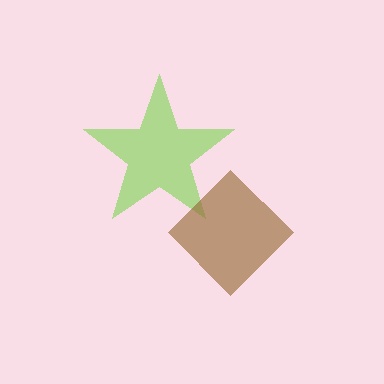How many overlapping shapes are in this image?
There are 2 overlapping shapes in the image.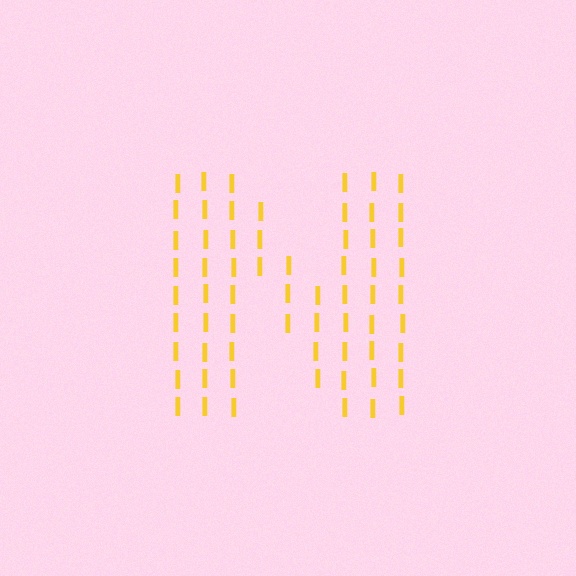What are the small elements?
The small elements are letter I's.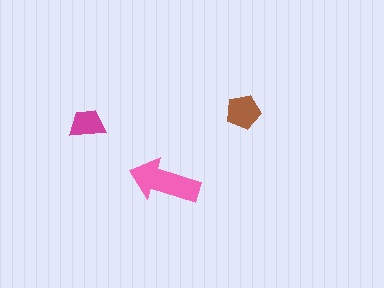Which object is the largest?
The pink arrow.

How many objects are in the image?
There are 3 objects in the image.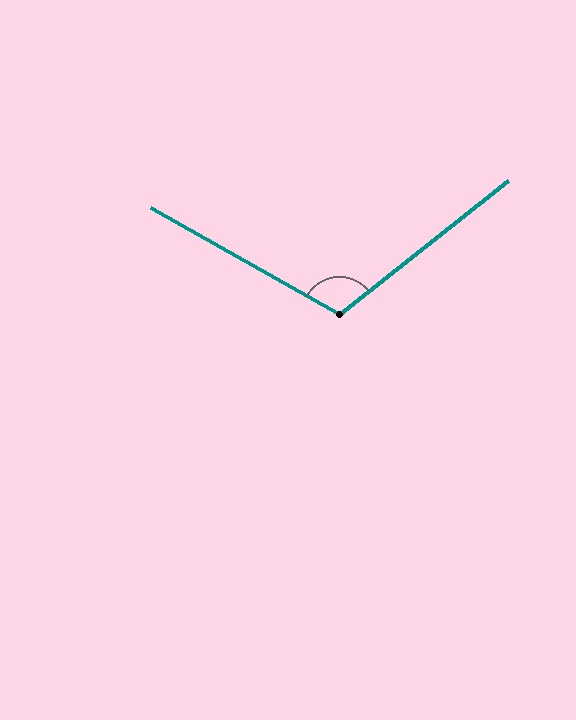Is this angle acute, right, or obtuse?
It is obtuse.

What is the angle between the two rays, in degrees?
Approximately 112 degrees.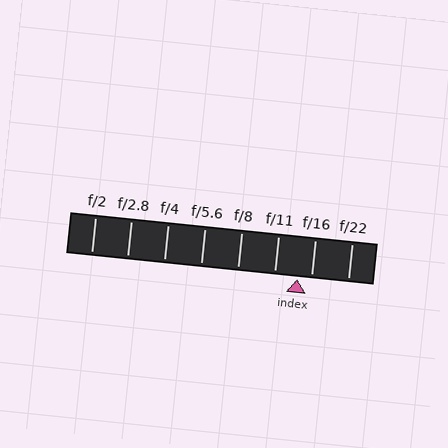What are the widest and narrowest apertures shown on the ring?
The widest aperture shown is f/2 and the narrowest is f/22.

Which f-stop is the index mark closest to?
The index mark is closest to f/16.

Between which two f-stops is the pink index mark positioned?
The index mark is between f/11 and f/16.